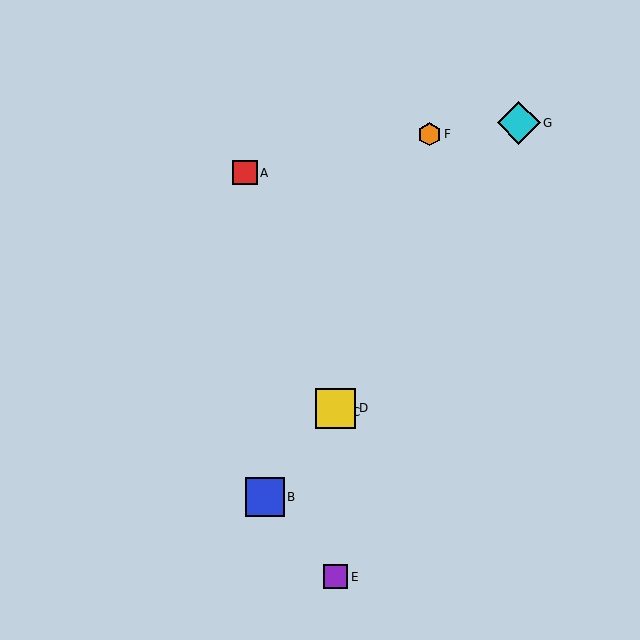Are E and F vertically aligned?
No, E is at x≈336 and F is at x≈430.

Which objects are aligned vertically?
Objects C, D, E are aligned vertically.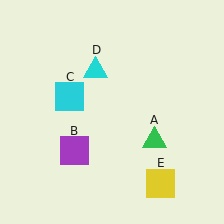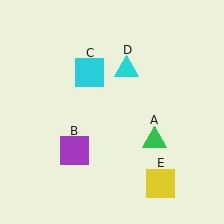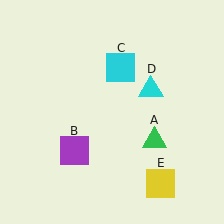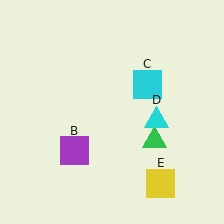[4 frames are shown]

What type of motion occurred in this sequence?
The cyan square (object C), cyan triangle (object D) rotated clockwise around the center of the scene.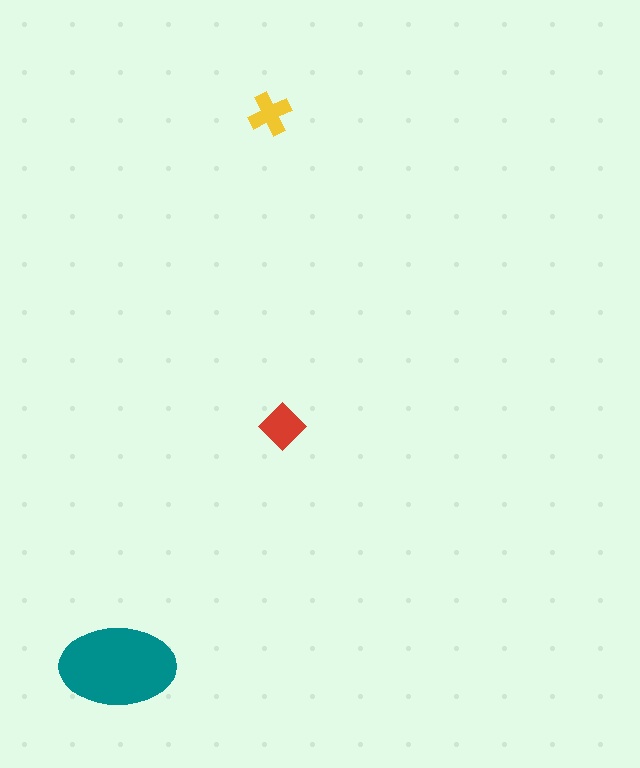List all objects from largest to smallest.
The teal ellipse, the red diamond, the yellow cross.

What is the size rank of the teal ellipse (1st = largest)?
1st.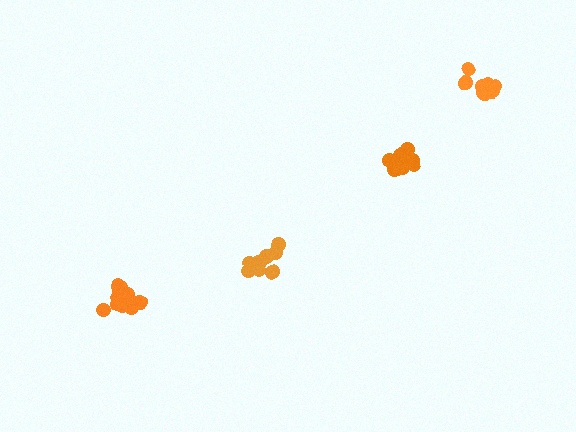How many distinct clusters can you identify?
There are 4 distinct clusters.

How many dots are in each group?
Group 1: 10 dots, Group 2: 8 dots, Group 3: 12 dots, Group 4: 9 dots (39 total).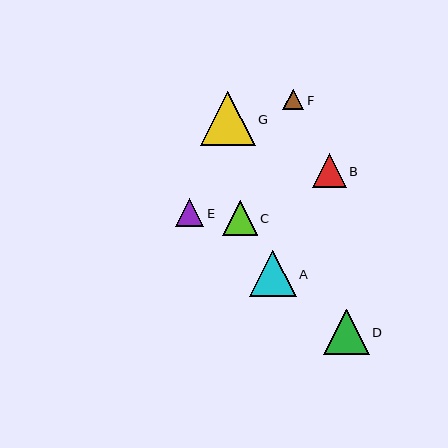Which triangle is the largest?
Triangle G is the largest with a size of approximately 55 pixels.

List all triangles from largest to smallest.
From largest to smallest: G, A, D, C, B, E, F.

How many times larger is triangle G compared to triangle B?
Triangle G is approximately 1.6 times the size of triangle B.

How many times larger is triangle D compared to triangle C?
Triangle D is approximately 1.3 times the size of triangle C.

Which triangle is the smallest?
Triangle F is the smallest with a size of approximately 21 pixels.